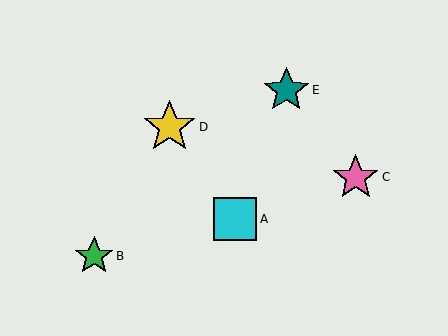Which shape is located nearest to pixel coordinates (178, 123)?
The yellow star (labeled D) at (170, 127) is nearest to that location.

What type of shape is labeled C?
Shape C is a pink star.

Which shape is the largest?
The yellow star (labeled D) is the largest.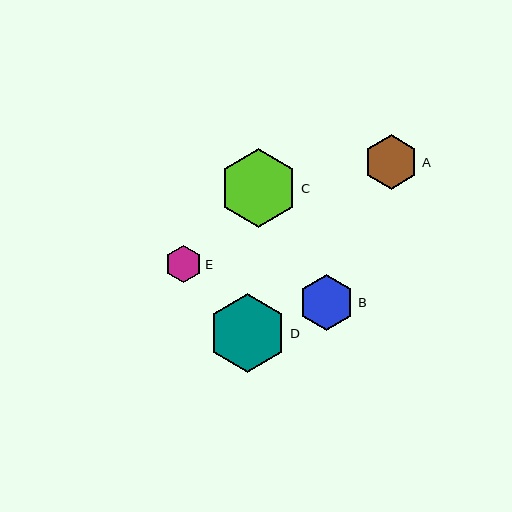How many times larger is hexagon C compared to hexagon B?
Hexagon C is approximately 1.4 times the size of hexagon B.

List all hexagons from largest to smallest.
From largest to smallest: D, C, B, A, E.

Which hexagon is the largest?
Hexagon D is the largest with a size of approximately 79 pixels.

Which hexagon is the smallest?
Hexagon E is the smallest with a size of approximately 37 pixels.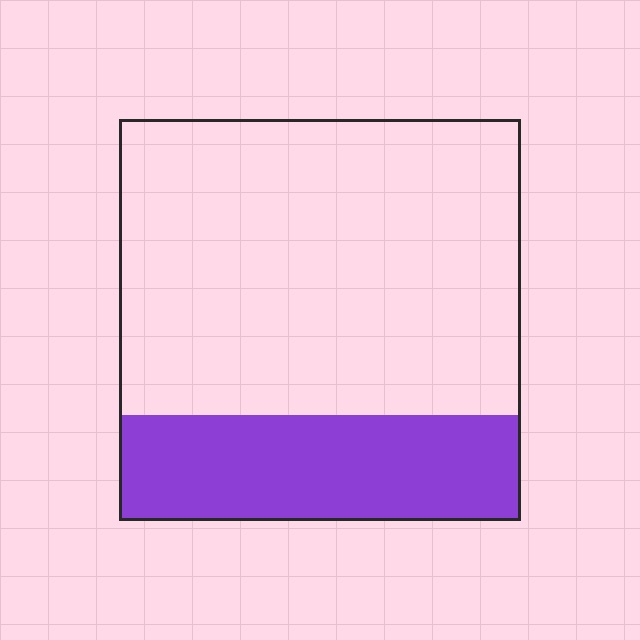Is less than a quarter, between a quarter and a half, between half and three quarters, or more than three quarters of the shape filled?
Between a quarter and a half.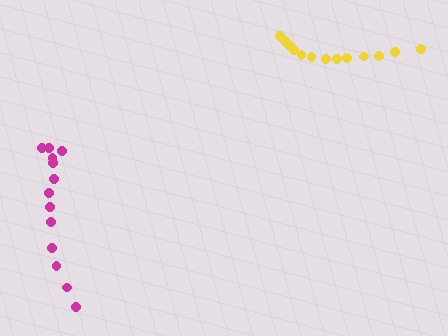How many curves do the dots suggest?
There are 2 distinct paths.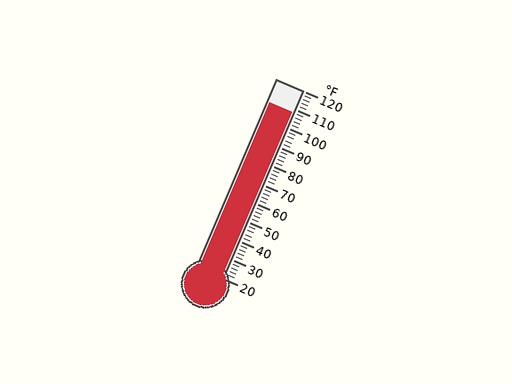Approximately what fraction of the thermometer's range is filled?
The thermometer is filled to approximately 90% of its range.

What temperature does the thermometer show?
The thermometer shows approximately 108°F.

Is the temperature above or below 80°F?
The temperature is above 80°F.